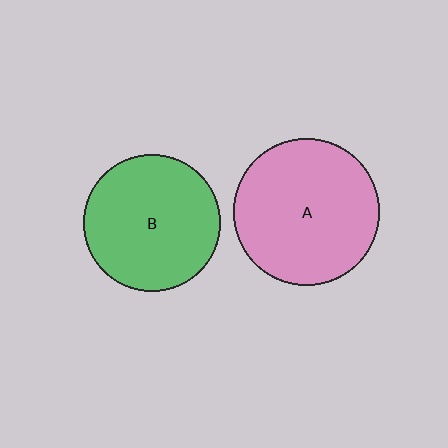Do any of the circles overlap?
No, none of the circles overlap.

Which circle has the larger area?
Circle A (pink).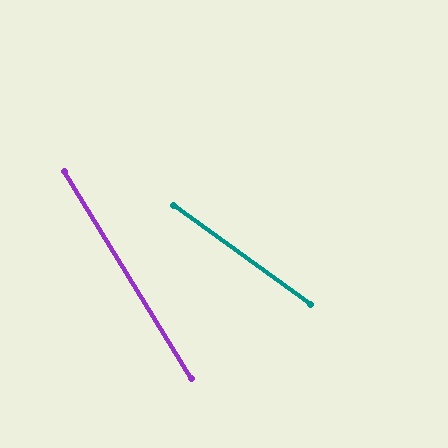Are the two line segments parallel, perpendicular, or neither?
Neither parallel nor perpendicular — they differ by about 23°.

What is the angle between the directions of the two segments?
Approximately 23 degrees.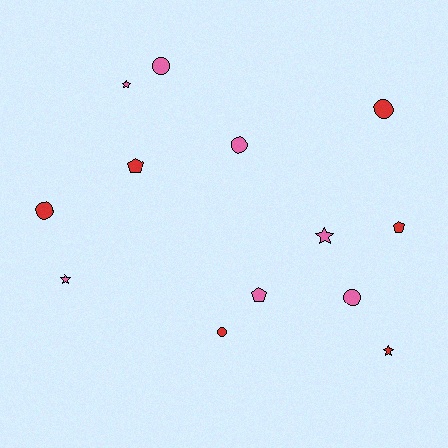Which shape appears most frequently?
Circle, with 6 objects.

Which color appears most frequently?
Pink, with 7 objects.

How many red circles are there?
There are 3 red circles.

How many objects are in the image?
There are 13 objects.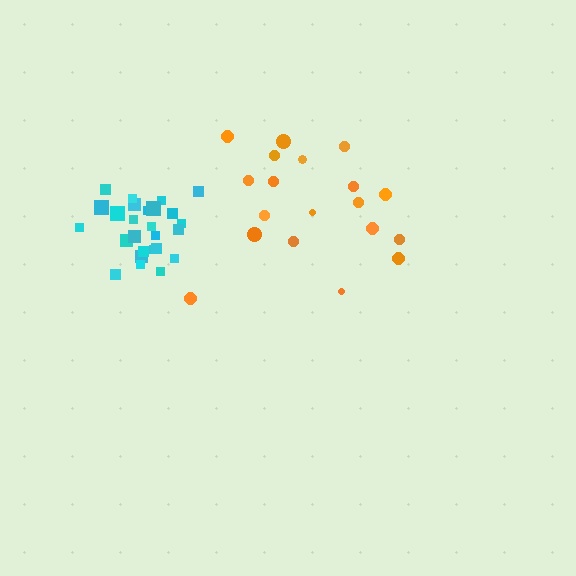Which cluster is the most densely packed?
Cyan.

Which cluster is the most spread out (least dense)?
Orange.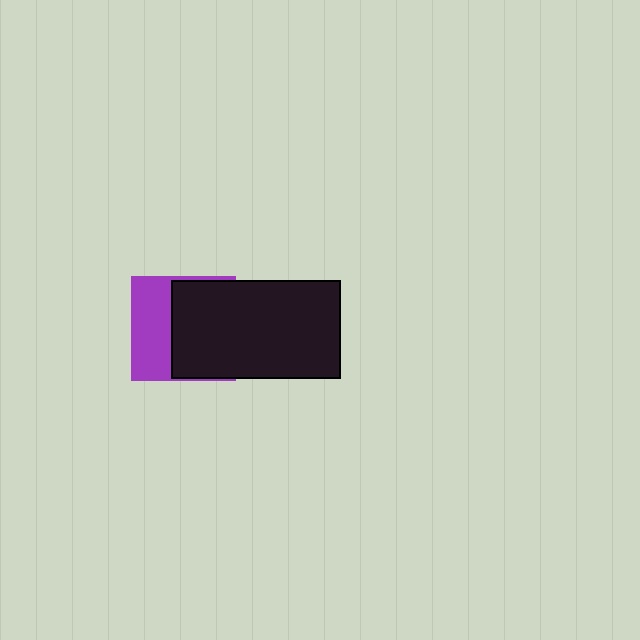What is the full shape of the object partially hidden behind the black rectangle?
The partially hidden object is a purple square.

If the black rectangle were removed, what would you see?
You would see the complete purple square.